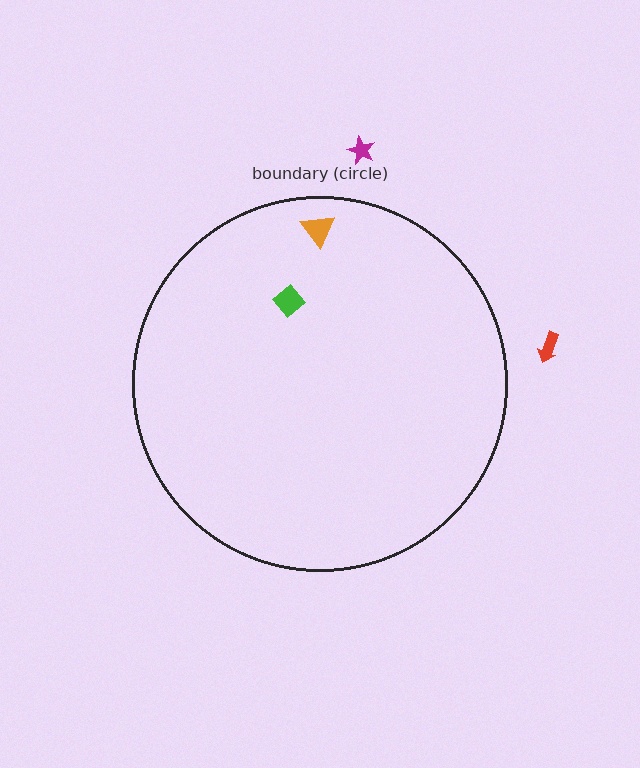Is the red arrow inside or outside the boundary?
Outside.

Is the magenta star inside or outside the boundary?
Outside.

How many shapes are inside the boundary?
2 inside, 2 outside.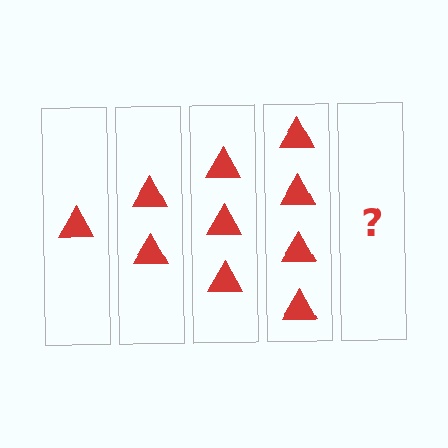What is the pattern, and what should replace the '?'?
The pattern is that each step adds one more triangle. The '?' should be 5 triangles.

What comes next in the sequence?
The next element should be 5 triangles.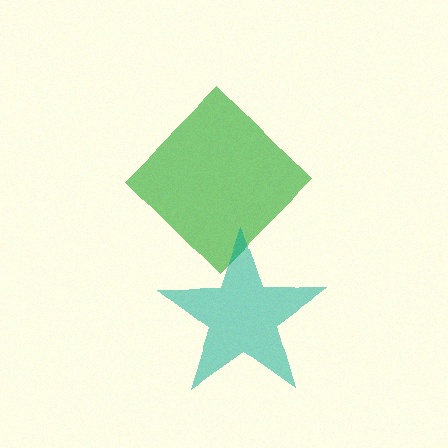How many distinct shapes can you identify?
There are 2 distinct shapes: a green diamond, a teal star.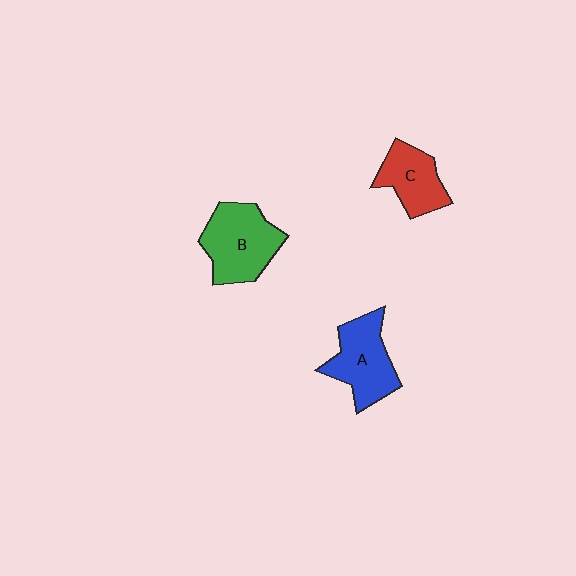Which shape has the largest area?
Shape B (green).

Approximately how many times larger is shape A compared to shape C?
Approximately 1.3 times.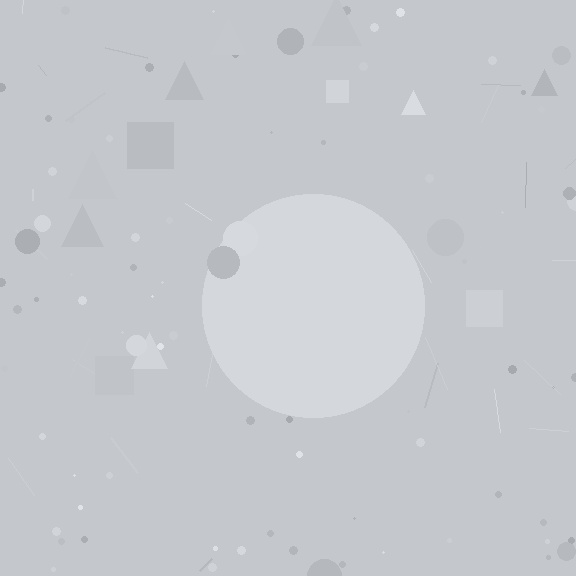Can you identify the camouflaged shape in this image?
The camouflaged shape is a circle.